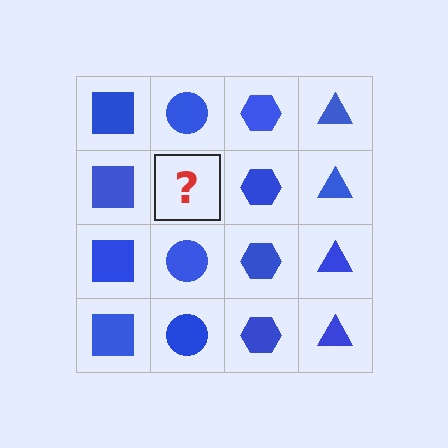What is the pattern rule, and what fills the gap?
The rule is that each column has a consistent shape. The gap should be filled with a blue circle.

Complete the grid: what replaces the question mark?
The question mark should be replaced with a blue circle.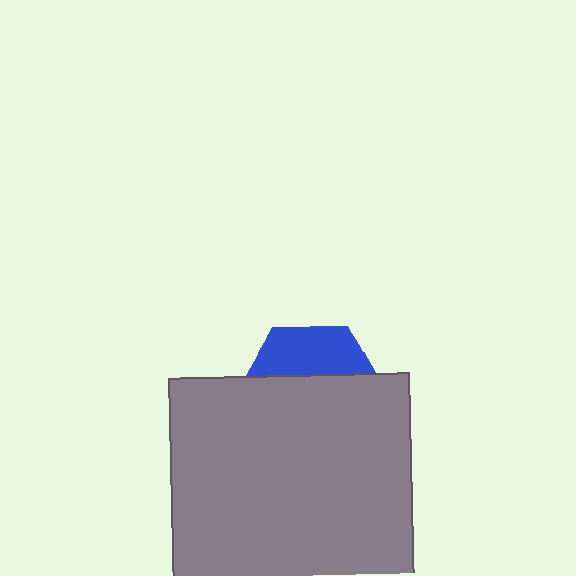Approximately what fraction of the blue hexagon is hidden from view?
Roughly 67% of the blue hexagon is hidden behind the gray rectangle.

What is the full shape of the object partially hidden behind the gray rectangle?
The partially hidden object is a blue hexagon.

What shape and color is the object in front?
The object in front is a gray rectangle.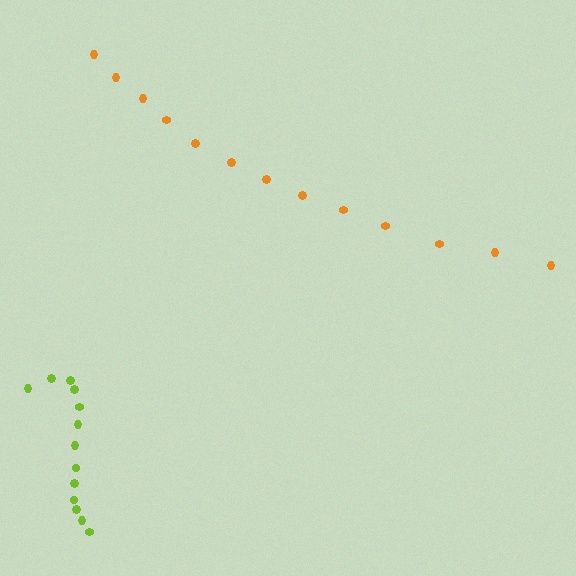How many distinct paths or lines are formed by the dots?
There are 2 distinct paths.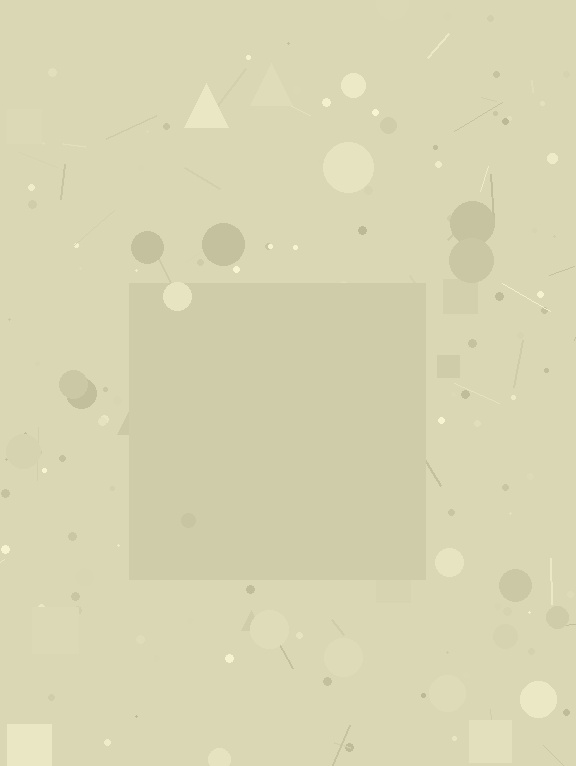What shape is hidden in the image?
A square is hidden in the image.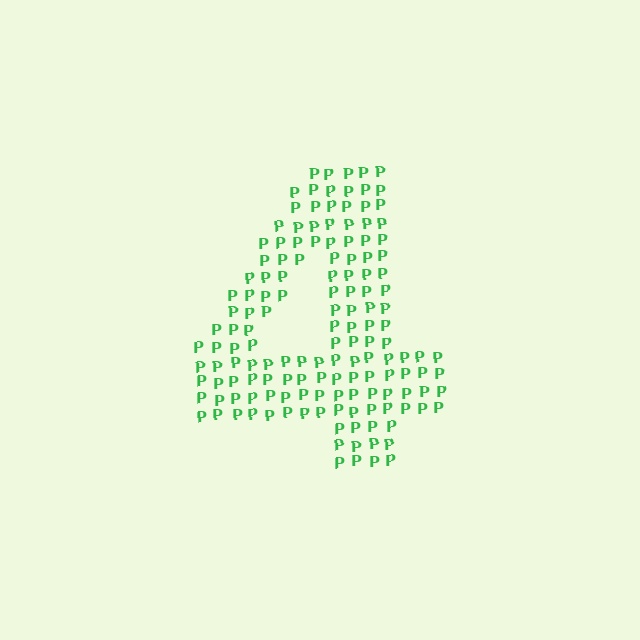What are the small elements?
The small elements are letter P's.